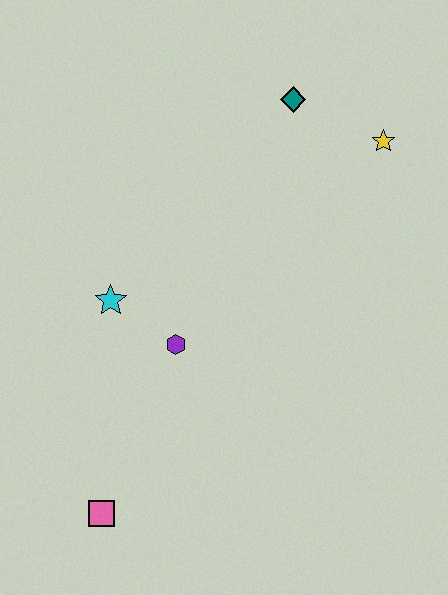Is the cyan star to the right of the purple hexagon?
No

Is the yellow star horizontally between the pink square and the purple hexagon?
No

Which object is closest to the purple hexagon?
The cyan star is closest to the purple hexagon.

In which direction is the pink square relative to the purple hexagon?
The pink square is below the purple hexagon.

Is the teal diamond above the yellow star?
Yes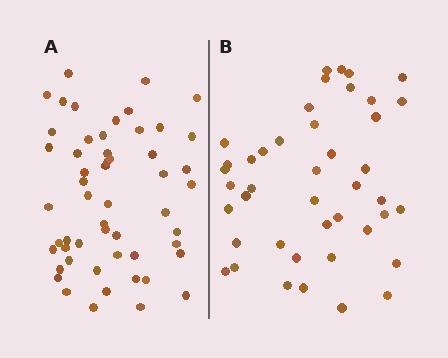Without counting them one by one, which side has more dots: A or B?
Region A (the left region) has more dots.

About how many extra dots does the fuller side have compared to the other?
Region A has roughly 12 or so more dots than region B.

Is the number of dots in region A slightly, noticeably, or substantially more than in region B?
Region A has noticeably more, but not dramatically so. The ratio is roughly 1.3 to 1.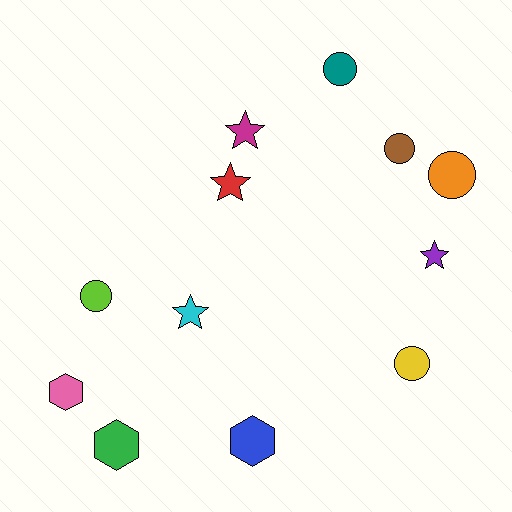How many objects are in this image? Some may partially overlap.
There are 12 objects.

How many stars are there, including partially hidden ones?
There are 4 stars.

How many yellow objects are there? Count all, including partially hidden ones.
There is 1 yellow object.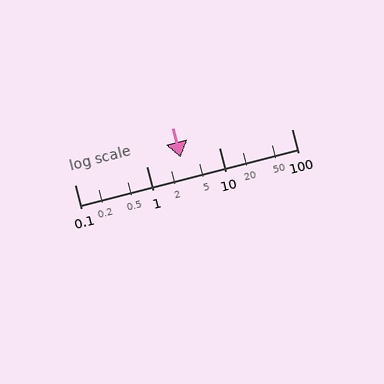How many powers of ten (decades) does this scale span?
The scale spans 3 decades, from 0.1 to 100.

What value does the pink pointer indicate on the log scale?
The pointer indicates approximately 2.9.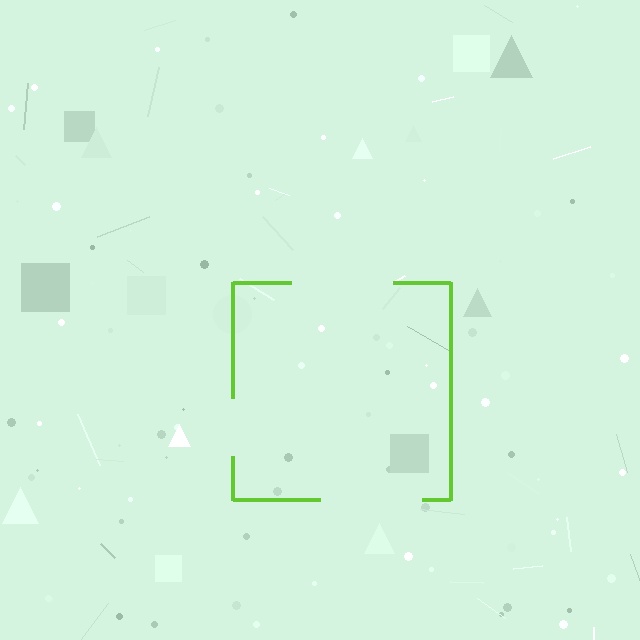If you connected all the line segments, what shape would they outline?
They would outline a square.